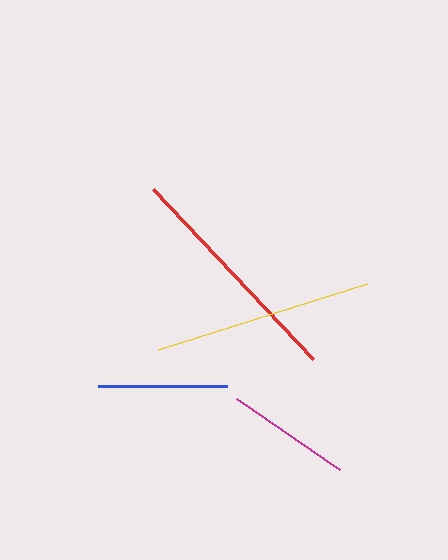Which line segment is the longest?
The red line is the longest at approximately 233 pixels.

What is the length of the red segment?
The red segment is approximately 233 pixels long.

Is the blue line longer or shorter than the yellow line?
The yellow line is longer than the blue line.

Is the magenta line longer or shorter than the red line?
The red line is longer than the magenta line.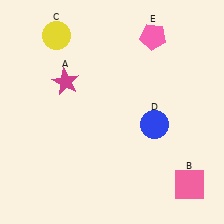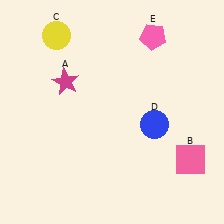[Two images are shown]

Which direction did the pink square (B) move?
The pink square (B) moved up.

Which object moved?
The pink square (B) moved up.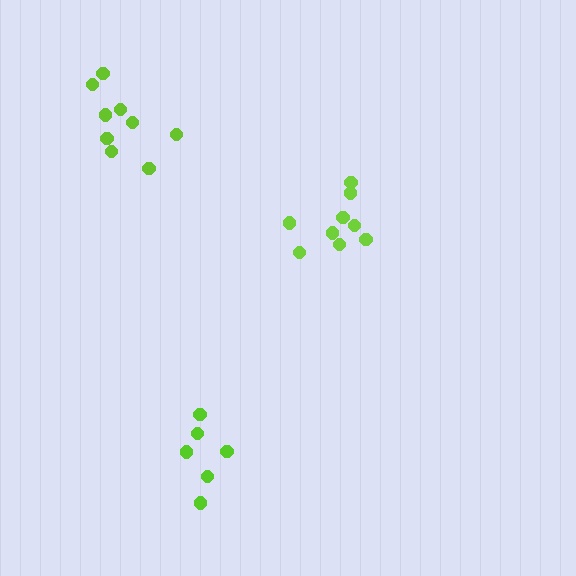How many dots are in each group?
Group 1: 9 dots, Group 2: 9 dots, Group 3: 6 dots (24 total).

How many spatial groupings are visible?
There are 3 spatial groupings.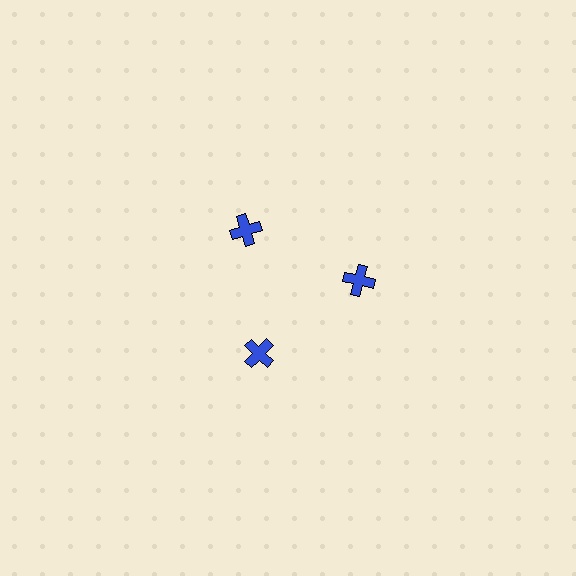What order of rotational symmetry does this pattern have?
This pattern has 3-fold rotational symmetry.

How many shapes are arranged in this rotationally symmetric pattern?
There are 3 shapes, arranged in 3 groups of 1.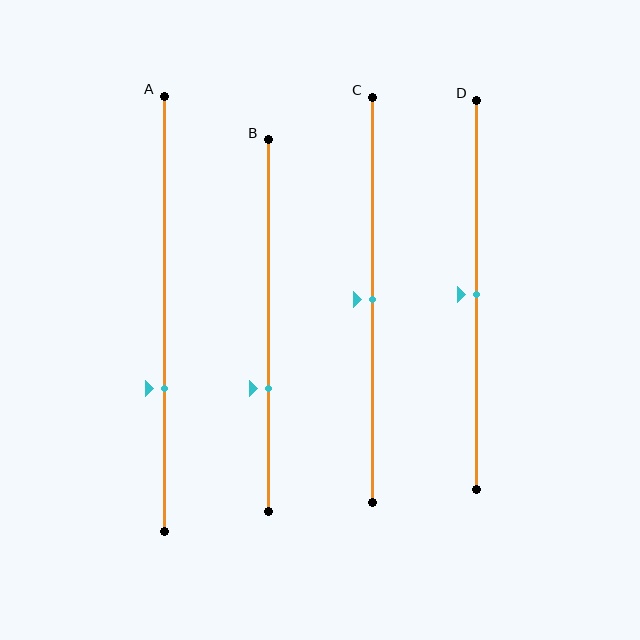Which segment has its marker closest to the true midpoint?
Segment C has its marker closest to the true midpoint.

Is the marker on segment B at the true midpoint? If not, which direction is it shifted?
No, the marker on segment B is shifted downward by about 17% of the segment length.